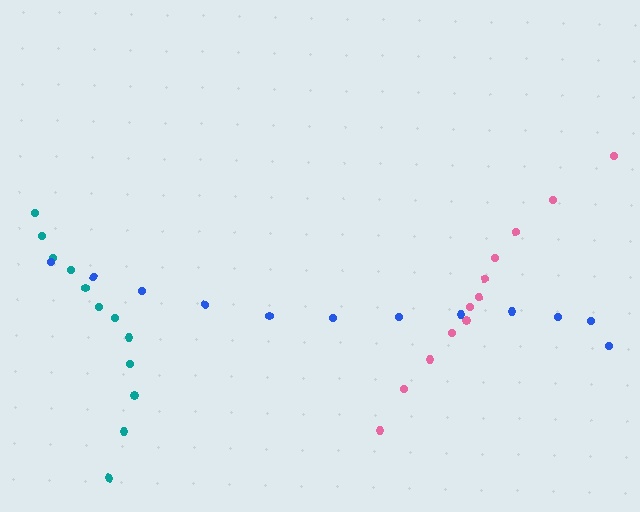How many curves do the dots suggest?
There are 3 distinct paths.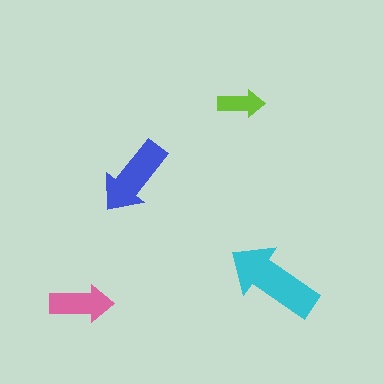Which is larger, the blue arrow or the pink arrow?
The blue one.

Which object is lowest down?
The pink arrow is bottommost.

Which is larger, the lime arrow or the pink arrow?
The pink one.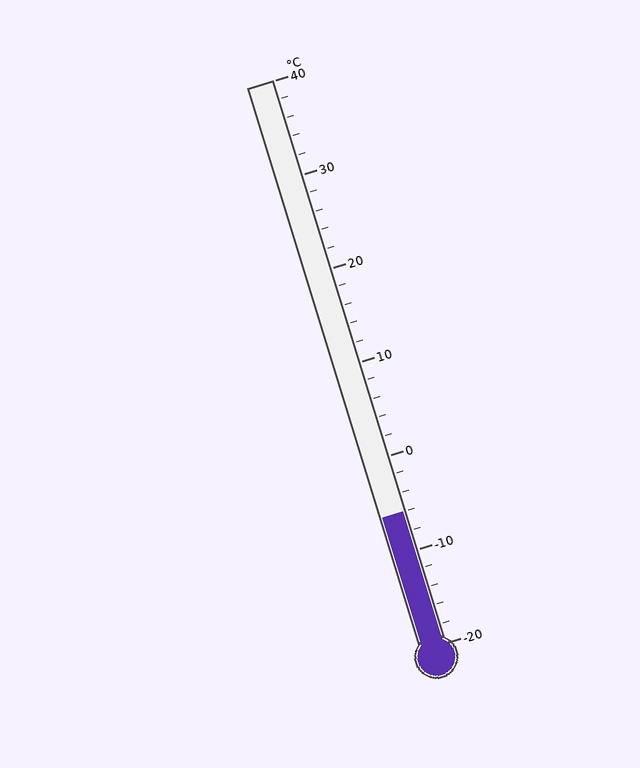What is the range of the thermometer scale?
The thermometer scale ranges from -20°C to 40°C.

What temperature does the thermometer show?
The thermometer shows approximately -6°C.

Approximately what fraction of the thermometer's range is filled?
The thermometer is filled to approximately 25% of its range.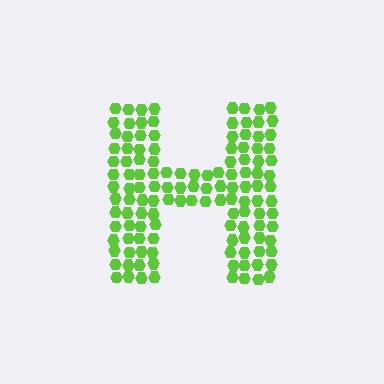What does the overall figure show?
The overall figure shows the letter H.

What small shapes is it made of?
It is made of small hexagons.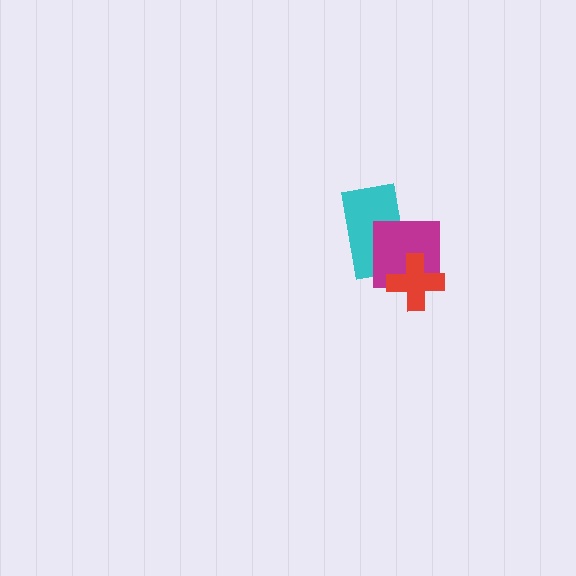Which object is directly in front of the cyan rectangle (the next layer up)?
The magenta square is directly in front of the cyan rectangle.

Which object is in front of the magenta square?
The red cross is in front of the magenta square.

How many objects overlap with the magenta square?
2 objects overlap with the magenta square.